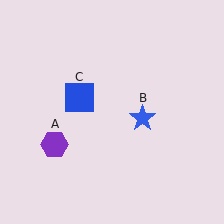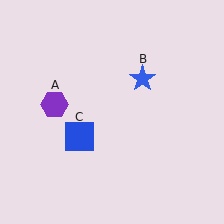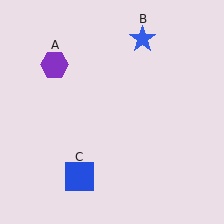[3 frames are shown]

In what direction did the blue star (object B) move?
The blue star (object B) moved up.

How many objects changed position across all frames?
3 objects changed position: purple hexagon (object A), blue star (object B), blue square (object C).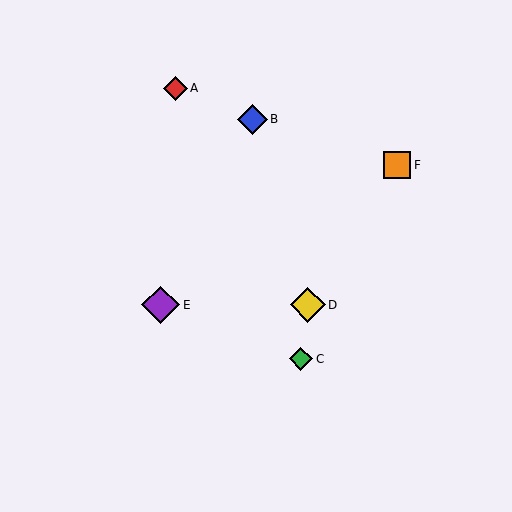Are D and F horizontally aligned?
No, D is at y≈305 and F is at y≈165.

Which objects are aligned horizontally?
Objects D, E are aligned horizontally.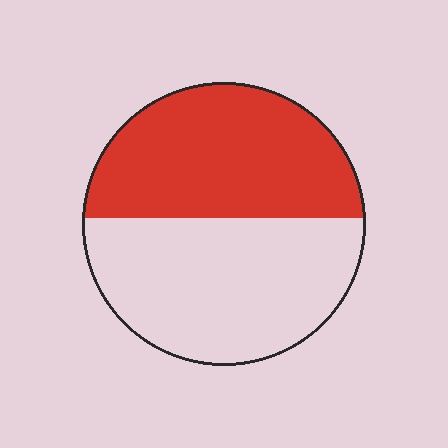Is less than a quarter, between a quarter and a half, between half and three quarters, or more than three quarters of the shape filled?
Between a quarter and a half.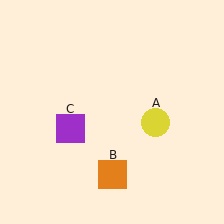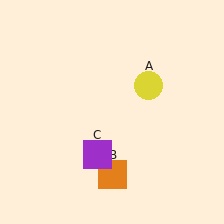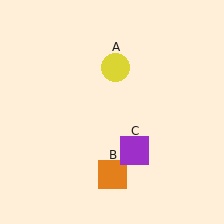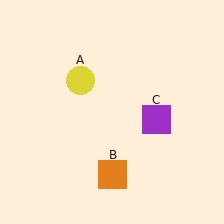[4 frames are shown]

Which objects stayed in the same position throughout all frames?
Orange square (object B) remained stationary.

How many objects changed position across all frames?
2 objects changed position: yellow circle (object A), purple square (object C).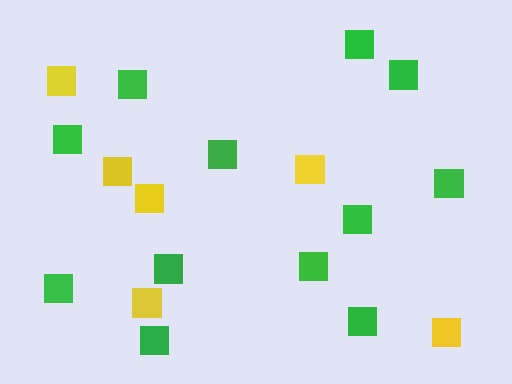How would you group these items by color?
There are 2 groups: one group of yellow squares (6) and one group of green squares (12).